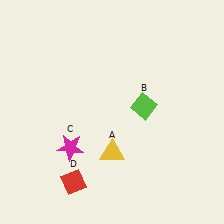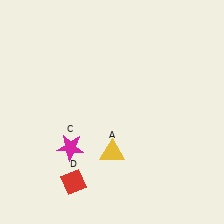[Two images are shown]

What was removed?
The lime diamond (B) was removed in Image 2.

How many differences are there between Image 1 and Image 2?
There is 1 difference between the two images.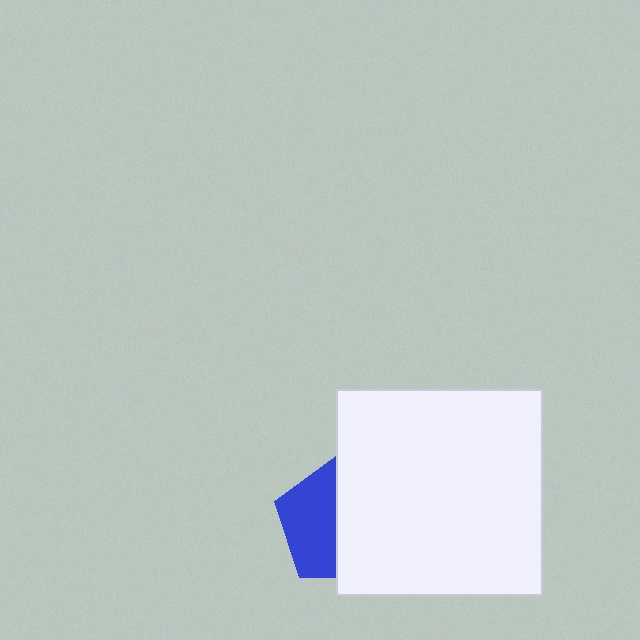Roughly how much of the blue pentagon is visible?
About half of it is visible (roughly 46%).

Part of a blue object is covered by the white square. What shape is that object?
It is a pentagon.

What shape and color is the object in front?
The object in front is a white square.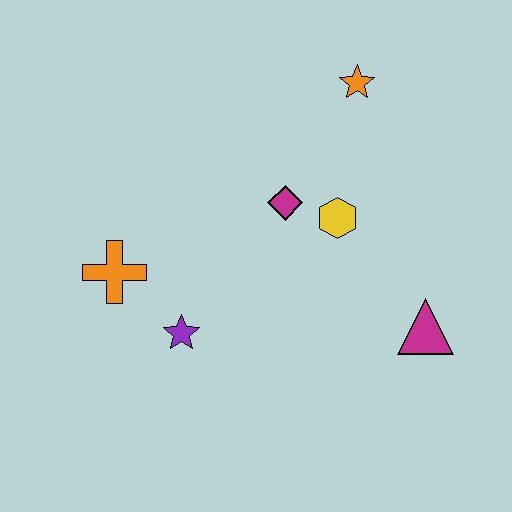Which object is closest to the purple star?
The orange cross is closest to the purple star.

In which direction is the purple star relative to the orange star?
The purple star is below the orange star.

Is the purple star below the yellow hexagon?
Yes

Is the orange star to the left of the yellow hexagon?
No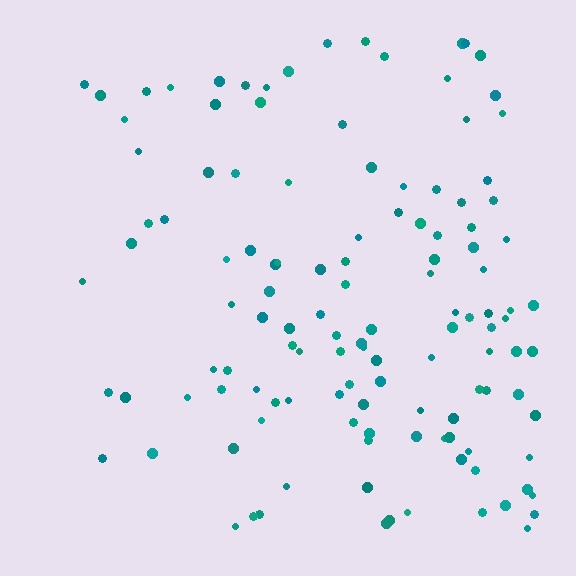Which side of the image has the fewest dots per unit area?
The left.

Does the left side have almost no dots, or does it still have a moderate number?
Still a moderate number, just noticeably fewer than the right.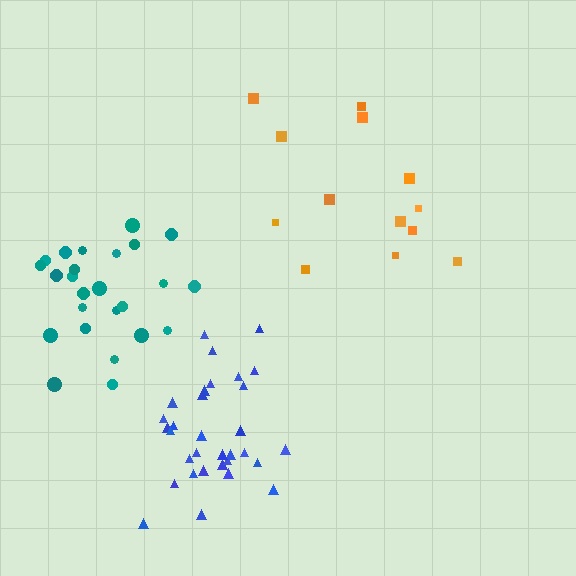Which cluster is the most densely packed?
Blue.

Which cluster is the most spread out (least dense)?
Orange.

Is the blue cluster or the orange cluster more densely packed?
Blue.